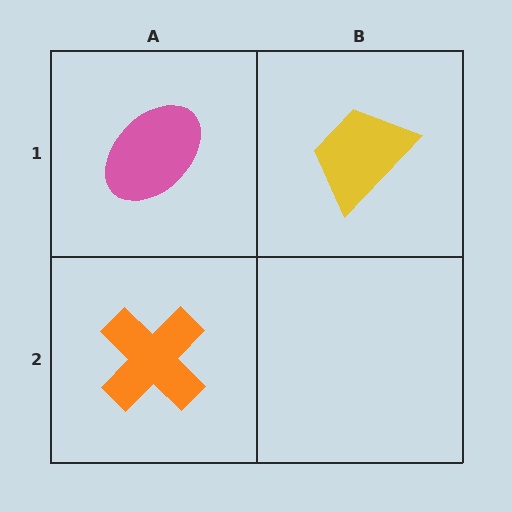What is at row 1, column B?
A yellow trapezoid.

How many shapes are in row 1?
2 shapes.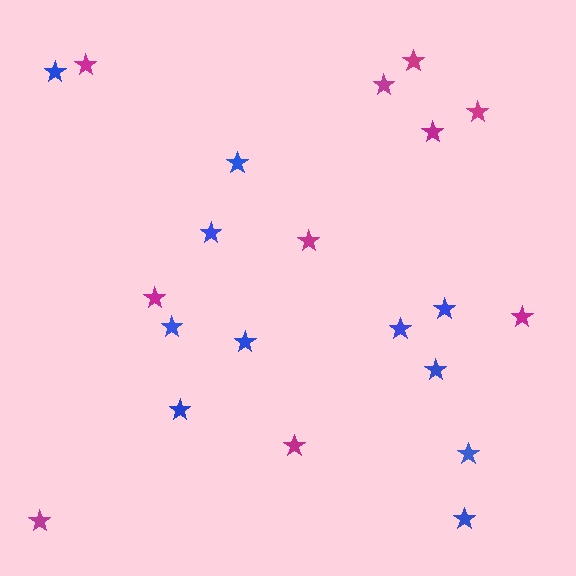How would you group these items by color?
There are 2 groups: one group of blue stars (11) and one group of magenta stars (10).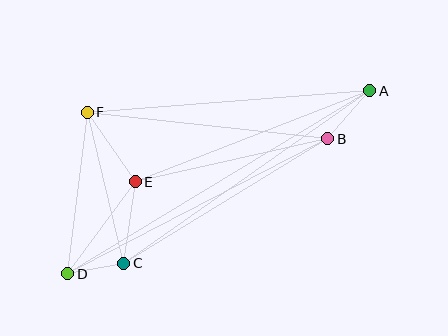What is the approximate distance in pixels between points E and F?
The distance between E and F is approximately 85 pixels.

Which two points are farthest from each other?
Points A and D are farthest from each other.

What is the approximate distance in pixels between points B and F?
The distance between B and F is approximately 242 pixels.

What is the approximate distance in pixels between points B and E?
The distance between B and E is approximately 197 pixels.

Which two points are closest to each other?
Points C and D are closest to each other.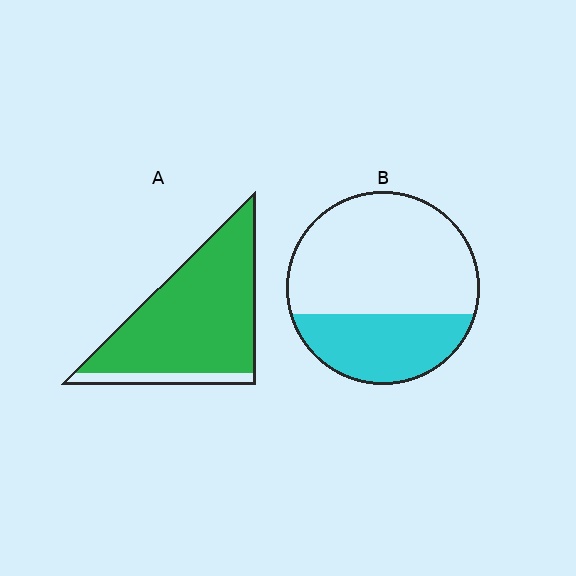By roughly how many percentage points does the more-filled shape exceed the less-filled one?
By roughly 55 percentage points (A over B).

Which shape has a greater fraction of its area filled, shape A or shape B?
Shape A.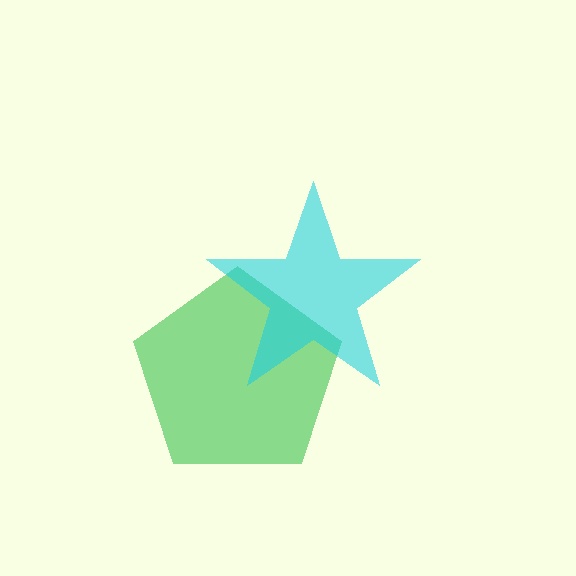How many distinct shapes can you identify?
There are 2 distinct shapes: a green pentagon, a cyan star.